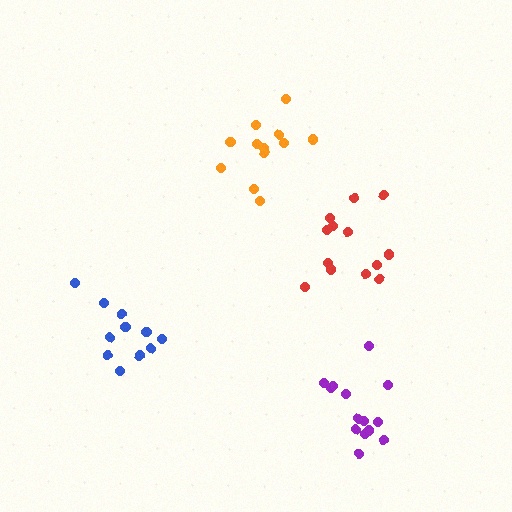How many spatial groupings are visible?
There are 4 spatial groupings.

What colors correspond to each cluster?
The clusters are colored: red, purple, orange, blue.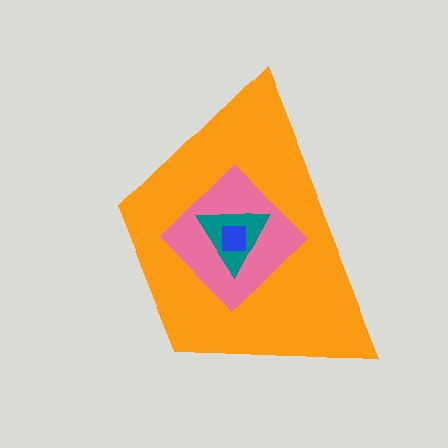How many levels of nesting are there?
4.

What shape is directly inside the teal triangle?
The blue square.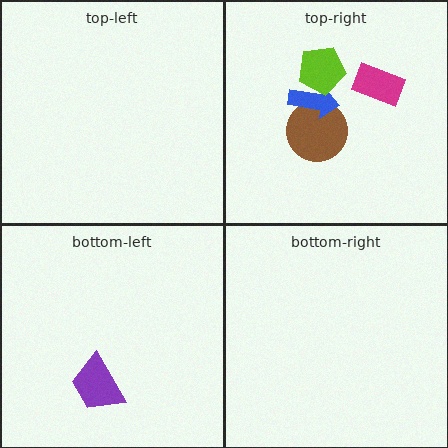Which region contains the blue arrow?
The top-right region.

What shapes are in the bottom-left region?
The purple trapezoid.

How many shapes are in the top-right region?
4.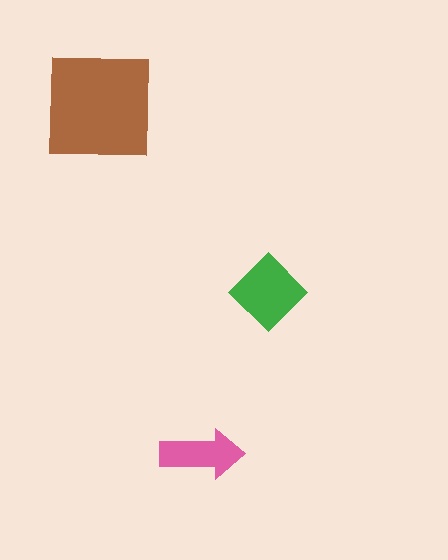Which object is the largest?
The brown square.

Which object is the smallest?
The pink arrow.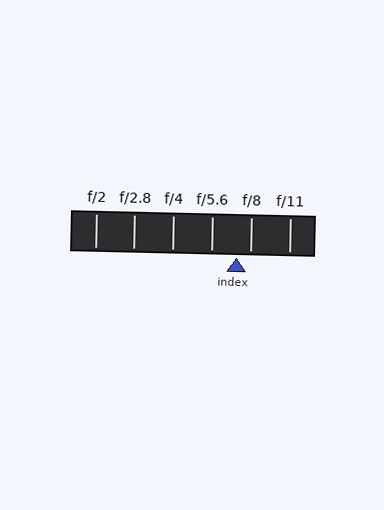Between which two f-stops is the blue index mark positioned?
The index mark is between f/5.6 and f/8.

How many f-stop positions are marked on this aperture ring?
There are 6 f-stop positions marked.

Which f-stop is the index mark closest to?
The index mark is closest to f/8.